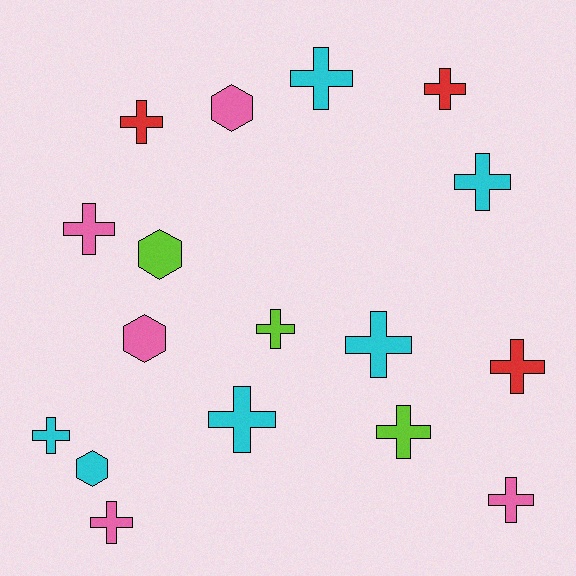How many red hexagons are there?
There are no red hexagons.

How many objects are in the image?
There are 17 objects.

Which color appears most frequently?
Cyan, with 6 objects.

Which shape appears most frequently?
Cross, with 13 objects.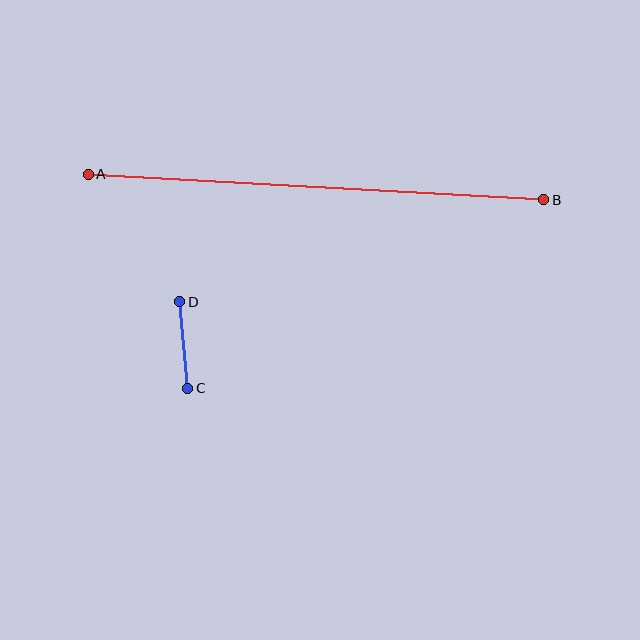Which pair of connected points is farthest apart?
Points A and B are farthest apart.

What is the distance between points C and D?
The distance is approximately 87 pixels.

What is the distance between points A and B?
The distance is approximately 456 pixels.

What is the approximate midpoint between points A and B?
The midpoint is at approximately (316, 187) pixels.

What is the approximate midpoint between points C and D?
The midpoint is at approximately (184, 345) pixels.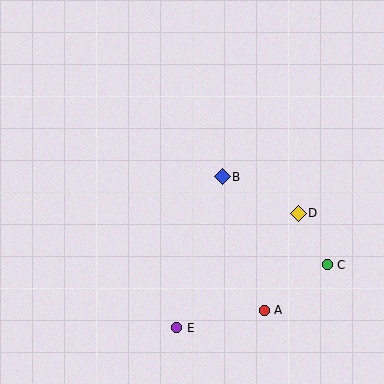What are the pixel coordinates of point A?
Point A is at (264, 310).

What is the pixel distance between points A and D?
The distance between A and D is 103 pixels.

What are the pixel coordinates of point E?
Point E is at (177, 328).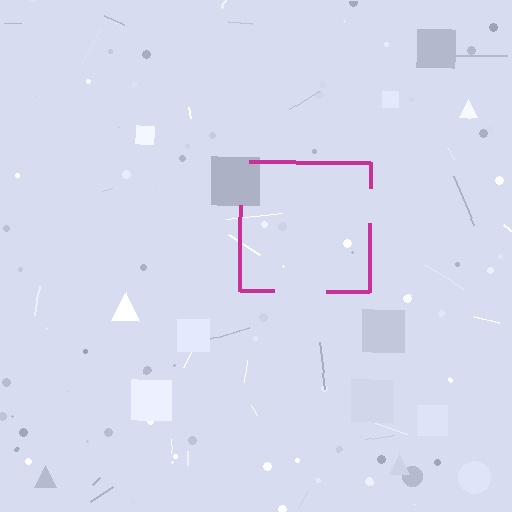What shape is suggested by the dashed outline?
The dashed outline suggests a square.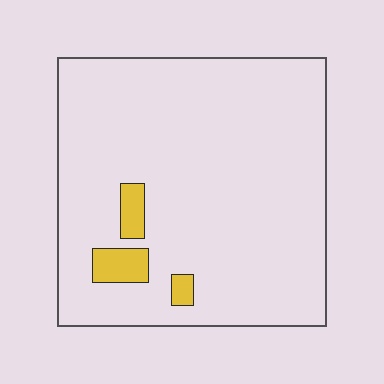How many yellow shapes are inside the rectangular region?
3.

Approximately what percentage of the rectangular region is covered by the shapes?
Approximately 5%.